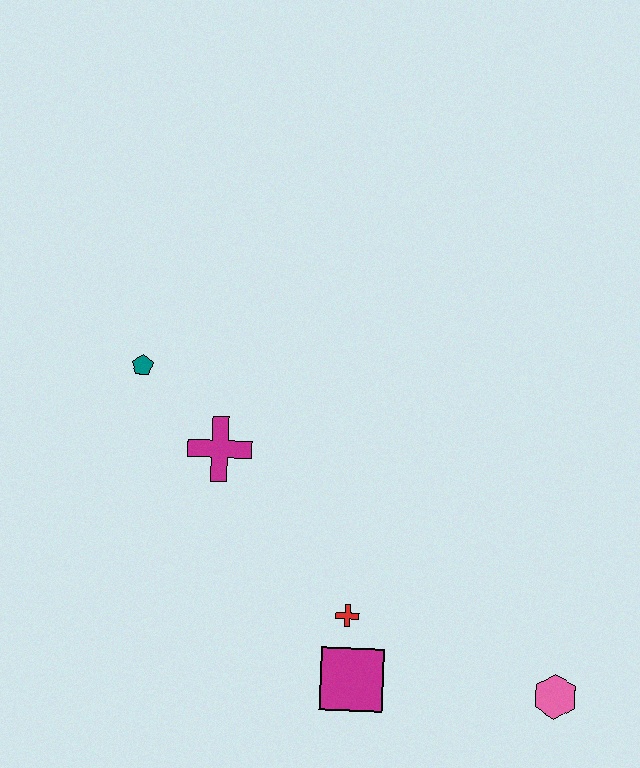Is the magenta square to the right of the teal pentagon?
Yes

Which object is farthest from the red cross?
The teal pentagon is farthest from the red cross.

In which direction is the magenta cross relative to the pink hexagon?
The magenta cross is to the left of the pink hexagon.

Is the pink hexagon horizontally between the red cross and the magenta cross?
No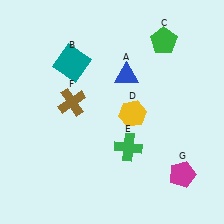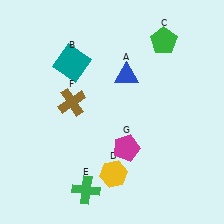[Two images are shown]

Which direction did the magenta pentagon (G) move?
The magenta pentagon (G) moved left.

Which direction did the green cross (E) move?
The green cross (E) moved down.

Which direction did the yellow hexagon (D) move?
The yellow hexagon (D) moved down.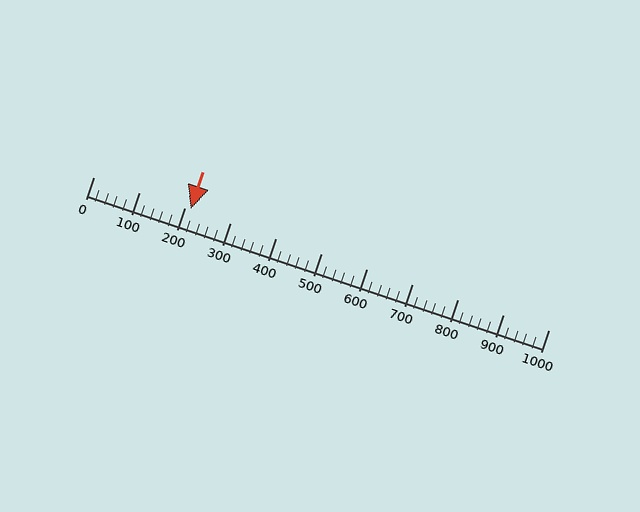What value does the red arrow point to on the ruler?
The red arrow points to approximately 213.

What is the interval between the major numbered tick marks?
The major tick marks are spaced 100 units apart.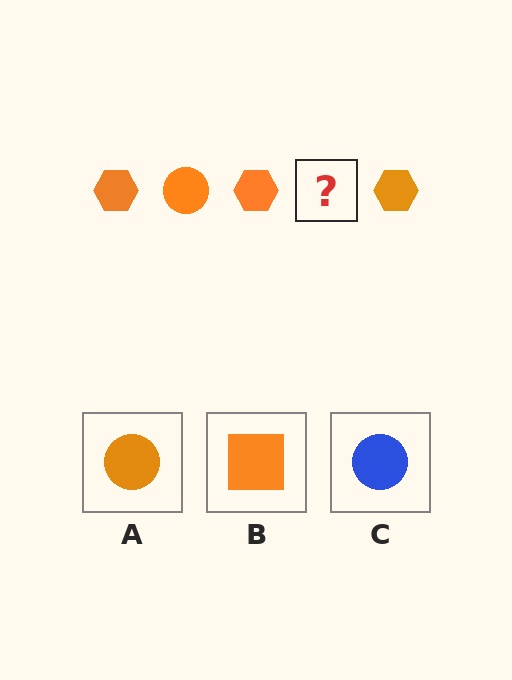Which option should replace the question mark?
Option A.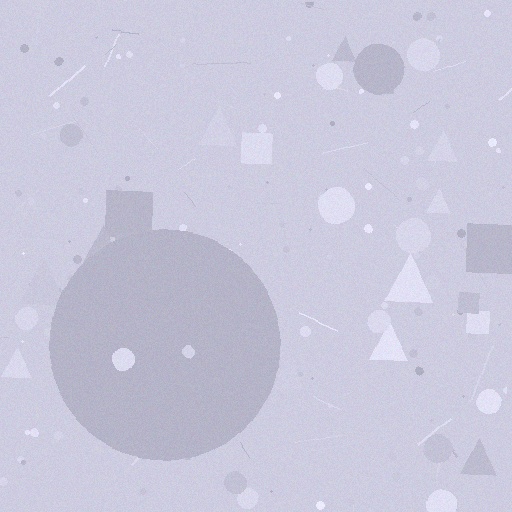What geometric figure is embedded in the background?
A circle is embedded in the background.